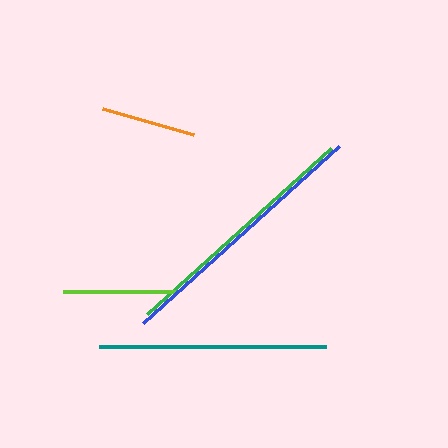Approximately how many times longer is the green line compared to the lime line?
The green line is approximately 2.2 times the length of the lime line.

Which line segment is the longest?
The blue line is the longest at approximately 264 pixels.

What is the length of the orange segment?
The orange segment is approximately 95 pixels long.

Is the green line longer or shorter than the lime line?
The green line is longer than the lime line.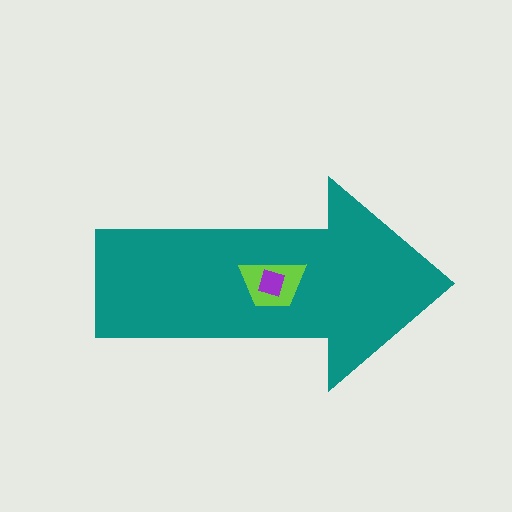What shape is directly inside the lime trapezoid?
The purple diamond.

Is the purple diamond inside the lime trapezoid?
Yes.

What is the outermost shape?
The teal arrow.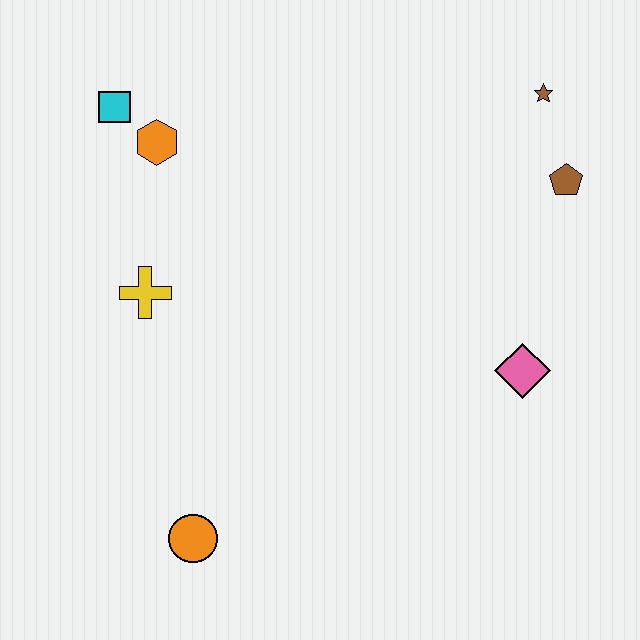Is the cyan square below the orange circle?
No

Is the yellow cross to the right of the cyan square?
Yes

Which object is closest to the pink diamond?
The brown pentagon is closest to the pink diamond.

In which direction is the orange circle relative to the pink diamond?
The orange circle is to the left of the pink diamond.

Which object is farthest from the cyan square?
The pink diamond is farthest from the cyan square.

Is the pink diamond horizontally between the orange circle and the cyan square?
No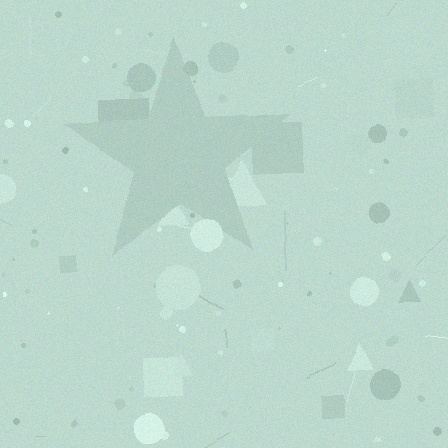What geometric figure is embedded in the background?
A star is embedded in the background.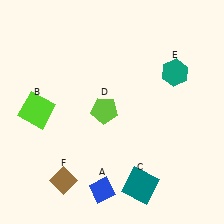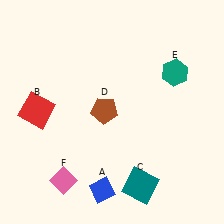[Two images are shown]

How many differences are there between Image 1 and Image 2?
There are 3 differences between the two images.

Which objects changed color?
B changed from lime to red. D changed from lime to brown. F changed from brown to pink.